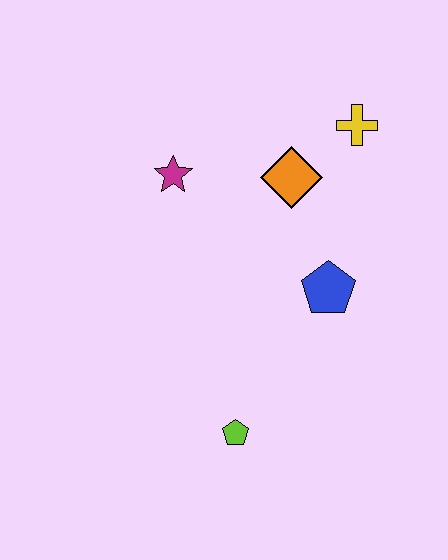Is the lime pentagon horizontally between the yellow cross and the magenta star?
Yes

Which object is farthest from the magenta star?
The lime pentagon is farthest from the magenta star.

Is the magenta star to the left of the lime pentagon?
Yes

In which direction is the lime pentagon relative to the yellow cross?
The lime pentagon is below the yellow cross.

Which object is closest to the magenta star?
The orange diamond is closest to the magenta star.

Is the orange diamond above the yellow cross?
No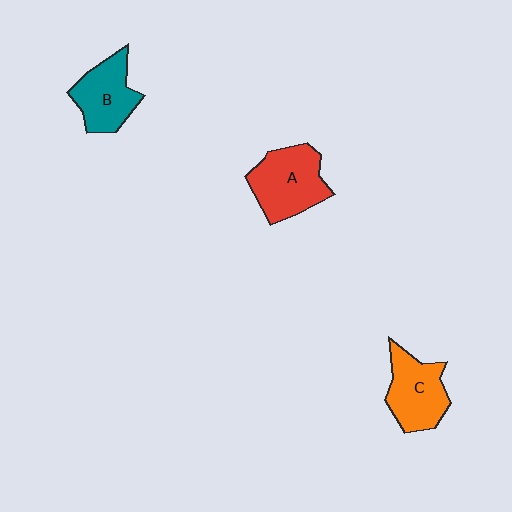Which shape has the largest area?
Shape A (red).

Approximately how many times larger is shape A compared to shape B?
Approximately 1.2 times.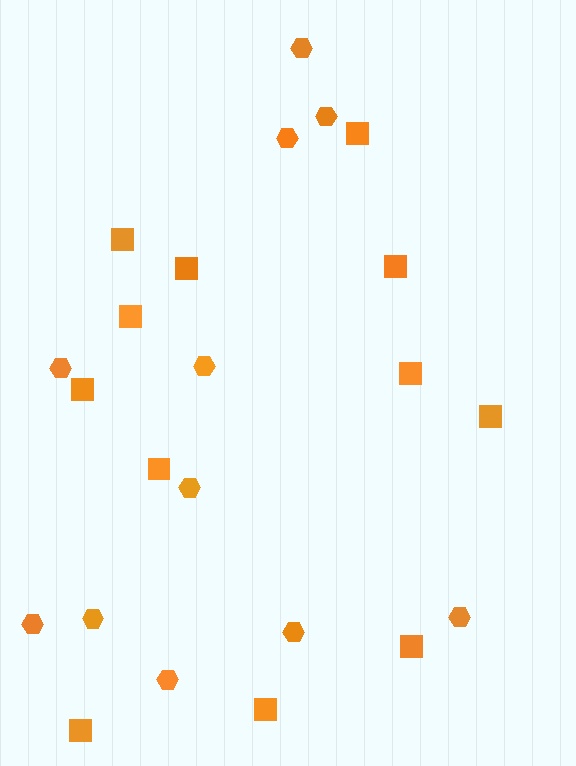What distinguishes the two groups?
There are 2 groups: one group of hexagons (11) and one group of squares (12).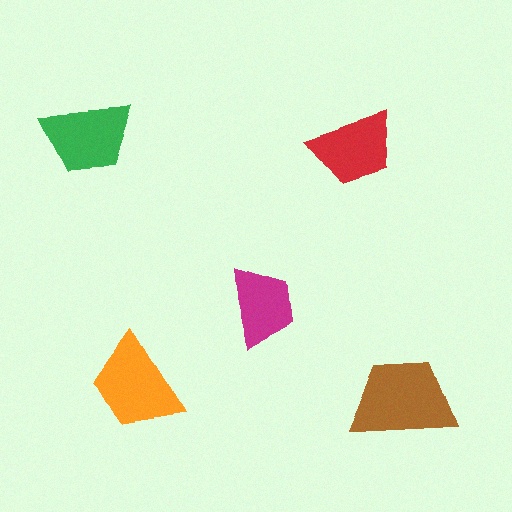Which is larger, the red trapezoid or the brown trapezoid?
The brown one.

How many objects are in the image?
There are 5 objects in the image.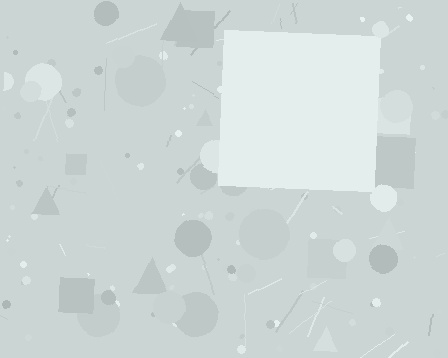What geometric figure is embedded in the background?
A square is embedded in the background.